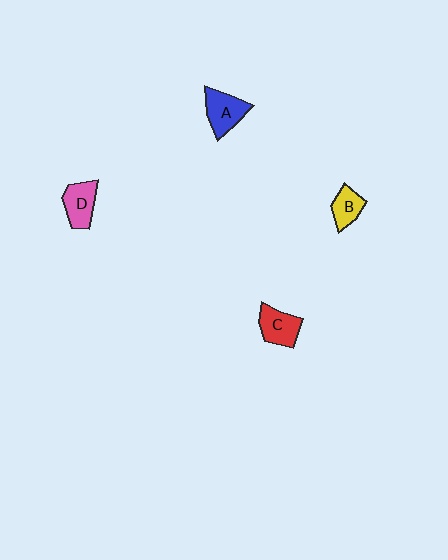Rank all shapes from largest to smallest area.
From largest to smallest: A (blue), C (red), D (pink), B (yellow).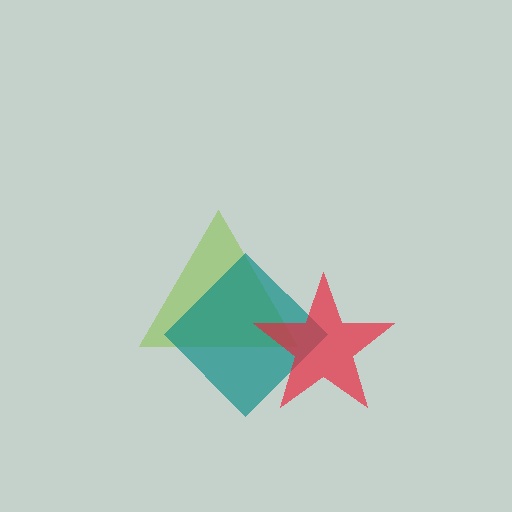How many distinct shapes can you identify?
There are 3 distinct shapes: a lime triangle, a teal diamond, a red star.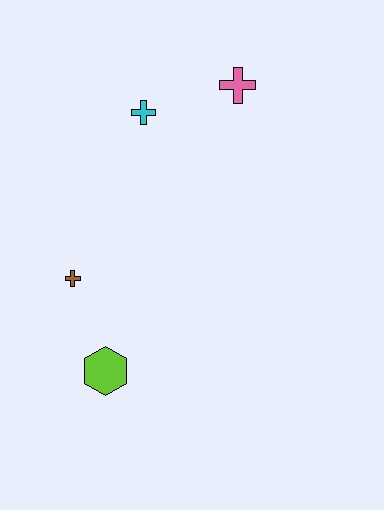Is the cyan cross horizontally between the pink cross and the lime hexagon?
Yes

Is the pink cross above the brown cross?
Yes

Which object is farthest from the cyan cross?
The lime hexagon is farthest from the cyan cross.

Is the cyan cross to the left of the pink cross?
Yes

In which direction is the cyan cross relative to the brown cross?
The cyan cross is above the brown cross.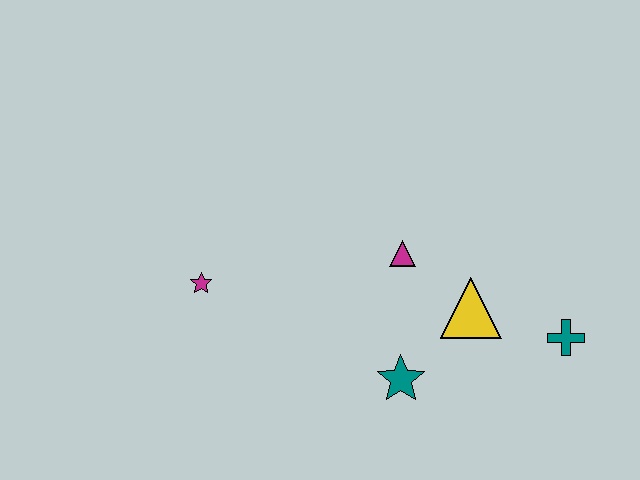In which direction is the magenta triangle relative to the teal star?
The magenta triangle is above the teal star.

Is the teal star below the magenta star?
Yes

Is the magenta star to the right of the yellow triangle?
No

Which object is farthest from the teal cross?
The magenta star is farthest from the teal cross.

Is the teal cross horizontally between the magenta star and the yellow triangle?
No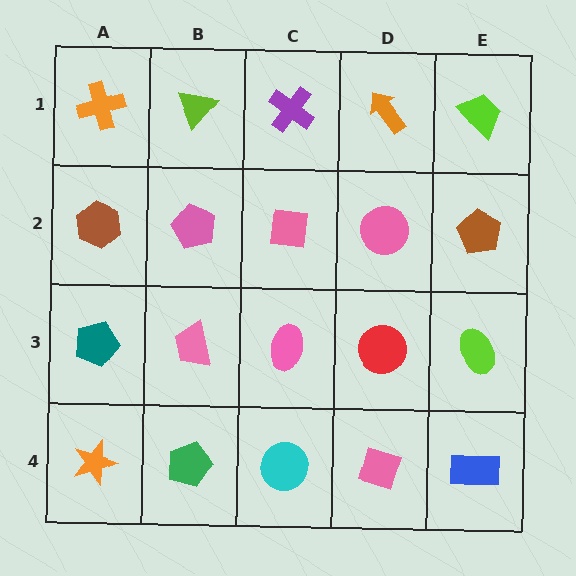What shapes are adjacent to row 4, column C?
A pink ellipse (row 3, column C), a green pentagon (row 4, column B), a pink diamond (row 4, column D).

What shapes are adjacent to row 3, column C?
A pink square (row 2, column C), a cyan circle (row 4, column C), a pink trapezoid (row 3, column B), a red circle (row 3, column D).